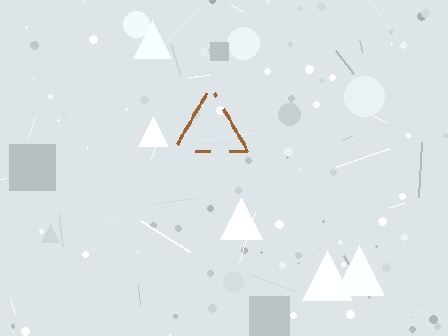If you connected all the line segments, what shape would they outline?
They would outline a triangle.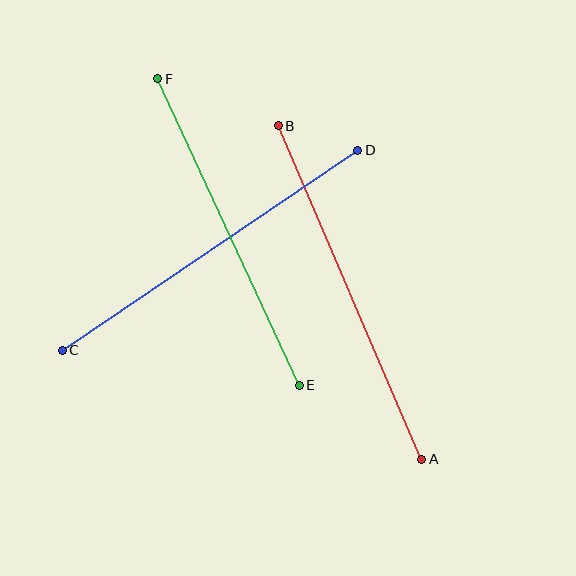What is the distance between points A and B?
The distance is approximately 363 pixels.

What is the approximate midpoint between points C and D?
The midpoint is at approximately (210, 250) pixels.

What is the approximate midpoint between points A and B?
The midpoint is at approximately (350, 293) pixels.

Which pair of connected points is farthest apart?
Points A and B are farthest apart.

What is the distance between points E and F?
The distance is approximately 338 pixels.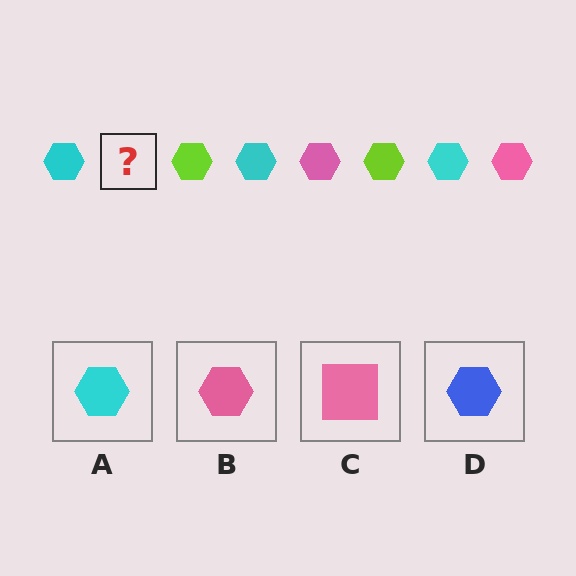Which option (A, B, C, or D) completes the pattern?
B.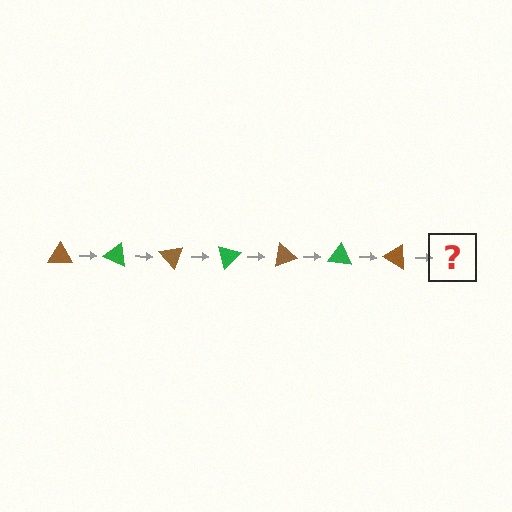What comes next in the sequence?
The next element should be a green triangle, rotated 175 degrees from the start.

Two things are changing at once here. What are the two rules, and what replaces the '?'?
The two rules are that it rotates 25 degrees each step and the color cycles through brown and green. The '?' should be a green triangle, rotated 175 degrees from the start.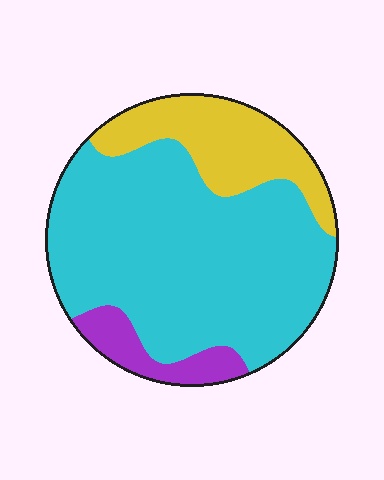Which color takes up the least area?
Purple, at roughly 10%.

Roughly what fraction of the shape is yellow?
Yellow covers roughly 20% of the shape.